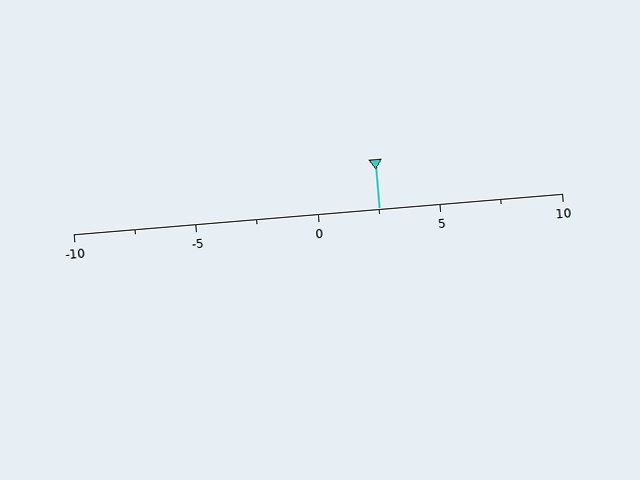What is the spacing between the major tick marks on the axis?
The major ticks are spaced 5 apart.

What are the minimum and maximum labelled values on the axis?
The axis runs from -10 to 10.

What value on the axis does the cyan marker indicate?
The marker indicates approximately 2.5.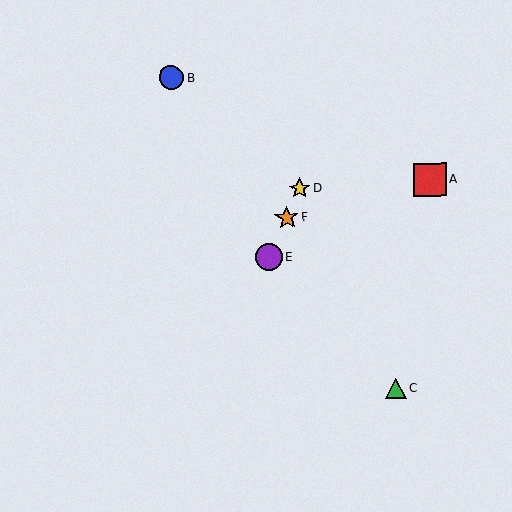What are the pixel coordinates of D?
Object D is at (300, 189).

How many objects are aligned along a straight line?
3 objects (D, E, F) are aligned along a straight line.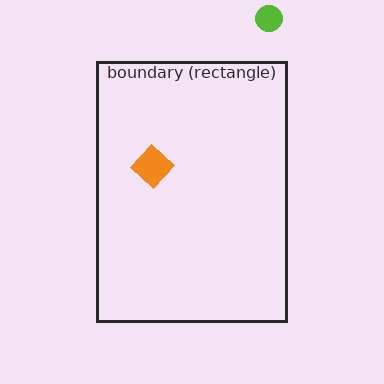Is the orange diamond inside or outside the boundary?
Inside.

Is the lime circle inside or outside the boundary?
Outside.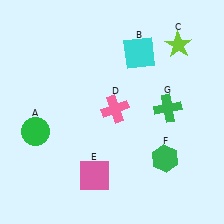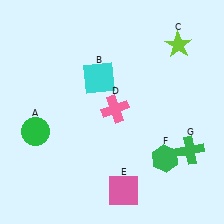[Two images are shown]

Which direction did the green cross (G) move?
The green cross (G) moved down.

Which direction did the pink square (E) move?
The pink square (E) moved right.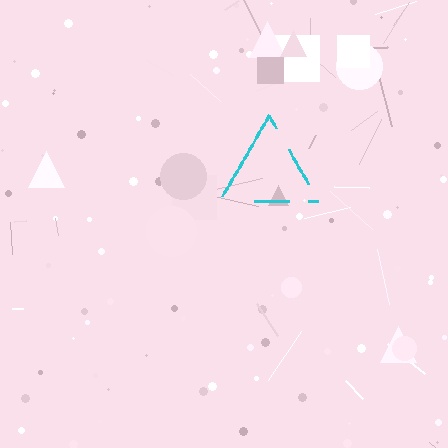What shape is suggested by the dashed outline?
The dashed outline suggests a triangle.